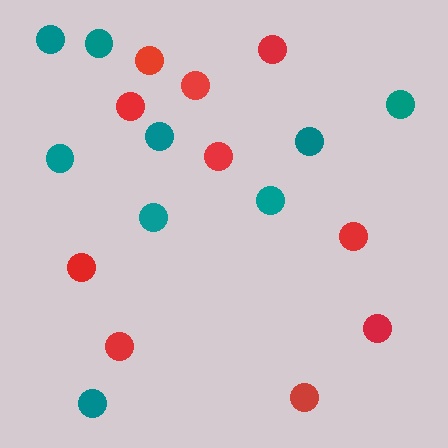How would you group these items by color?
There are 2 groups: one group of red circles (10) and one group of teal circles (9).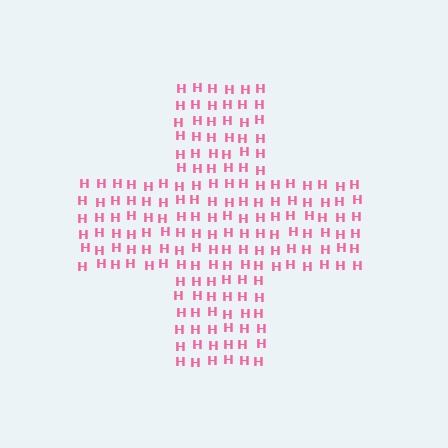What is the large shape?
The large shape is a cross.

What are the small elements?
The small elements are letter H's.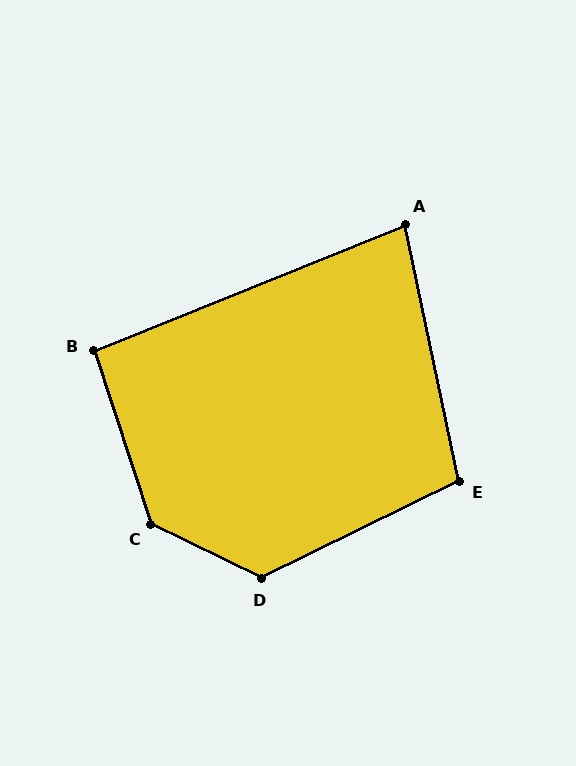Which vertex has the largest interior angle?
C, at approximately 134 degrees.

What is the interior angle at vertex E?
Approximately 104 degrees (obtuse).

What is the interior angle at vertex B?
Approximately 94 degrees (approximately right).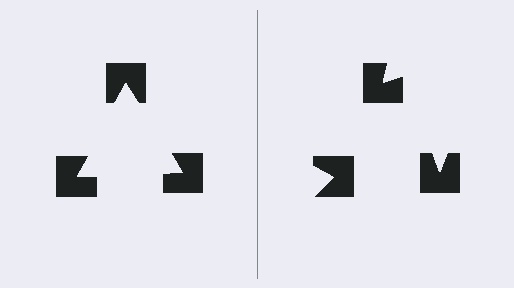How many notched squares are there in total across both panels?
6 — 3 on each side.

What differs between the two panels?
The notched squares are positioned identically on both sides; only the wedge orientations differ. On the left they align to a triangle; on the right they are misaligned.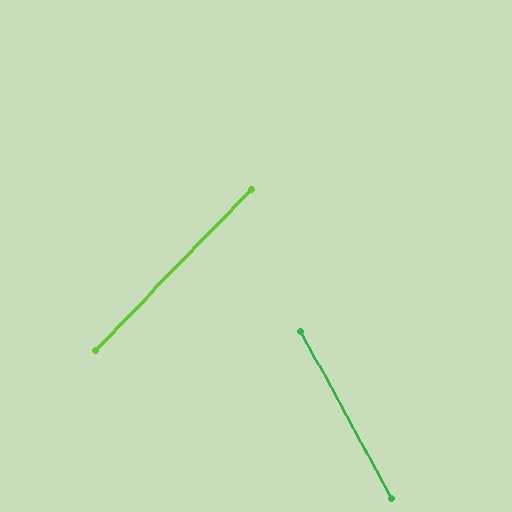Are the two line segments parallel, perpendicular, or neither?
Neither parallel nor perpendicular — they differ by about 73°.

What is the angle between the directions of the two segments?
Approximately 73 degrees.